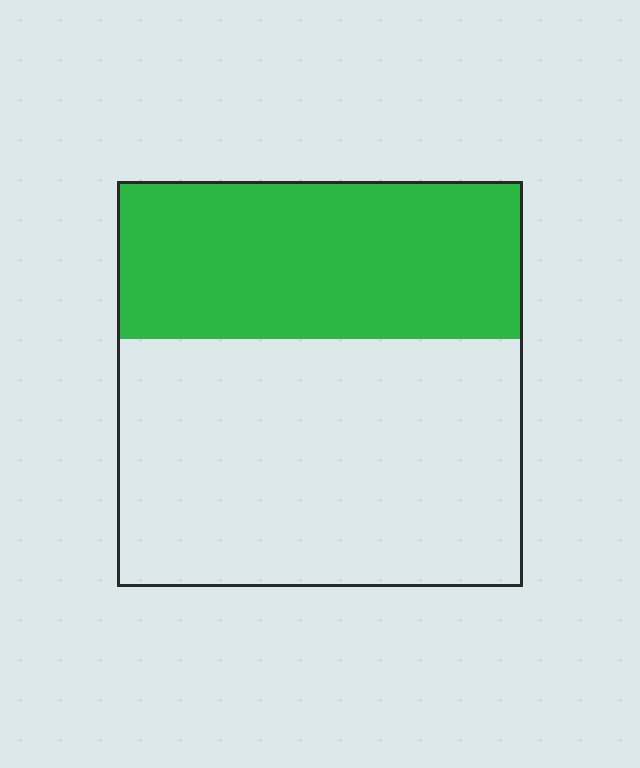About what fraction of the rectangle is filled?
About two fifths (2/5).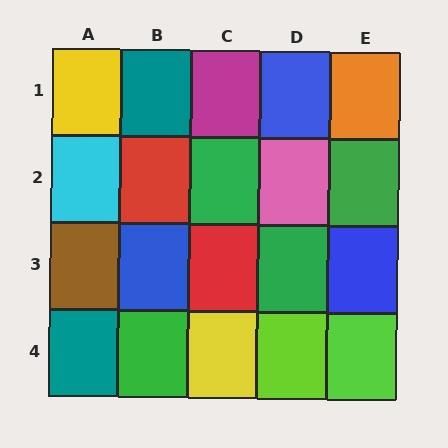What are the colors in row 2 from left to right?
Cyan, red, green, pink, green.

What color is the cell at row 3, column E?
Blue.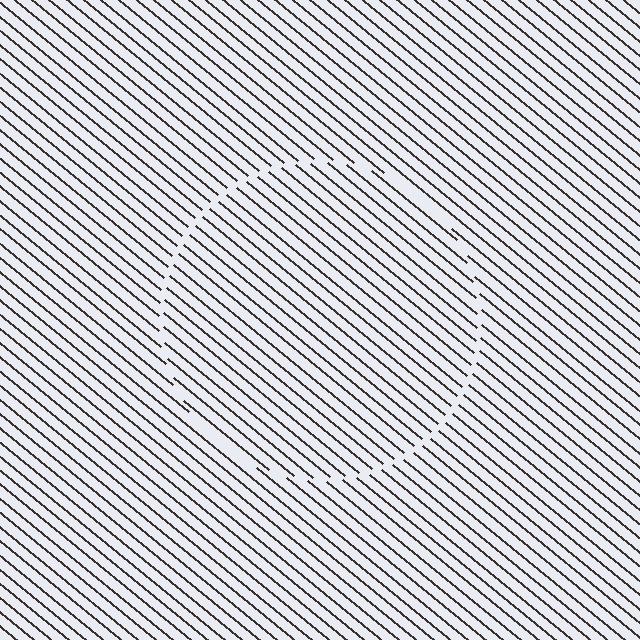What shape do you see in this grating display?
An illusory circle. The interior of the shape contains the same grating, shifted by half a period — the contour is defined by the phase discontinuity where line-ends from the inner and outer gratings abut.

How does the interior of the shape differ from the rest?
The interior of the shape contains the same grating, shifted by half a period — the contour is defined by the phase discontinuity where line-ends from the inner and outer gratings abut.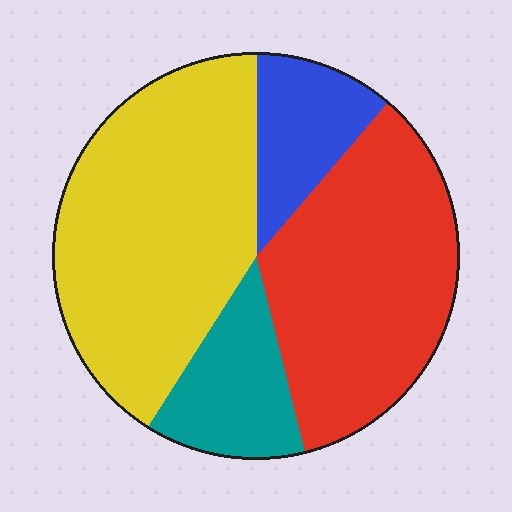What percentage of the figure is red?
Red covers about 35% of the figure.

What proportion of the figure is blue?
Blue covers 11% of the figure.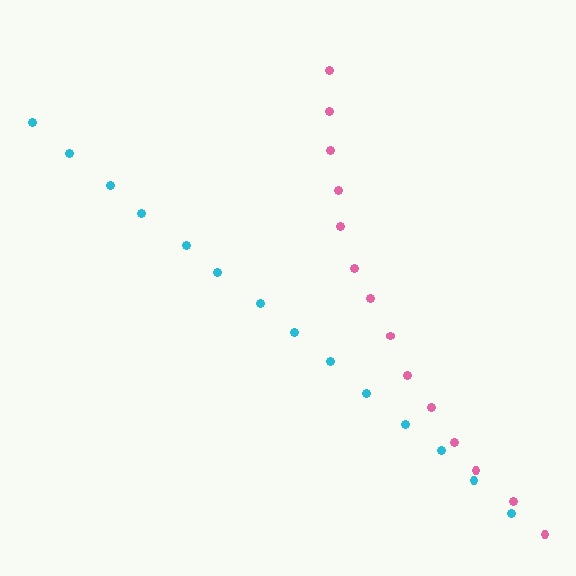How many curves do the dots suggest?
There are 2 distinct paths.